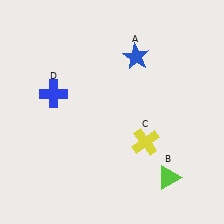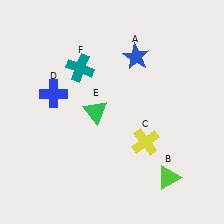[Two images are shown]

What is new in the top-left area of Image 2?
A teal cross (F) was added in the top-left area of Image 2.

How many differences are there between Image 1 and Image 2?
There are 2 differences between the two images.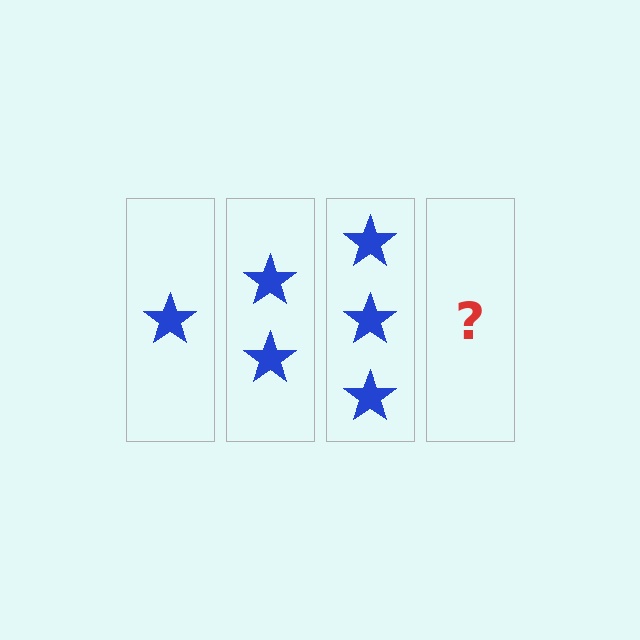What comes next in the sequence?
The next element should be 4 stars.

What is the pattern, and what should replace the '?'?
The pattern is that each step adds one more star. The '?' should be 4 stars.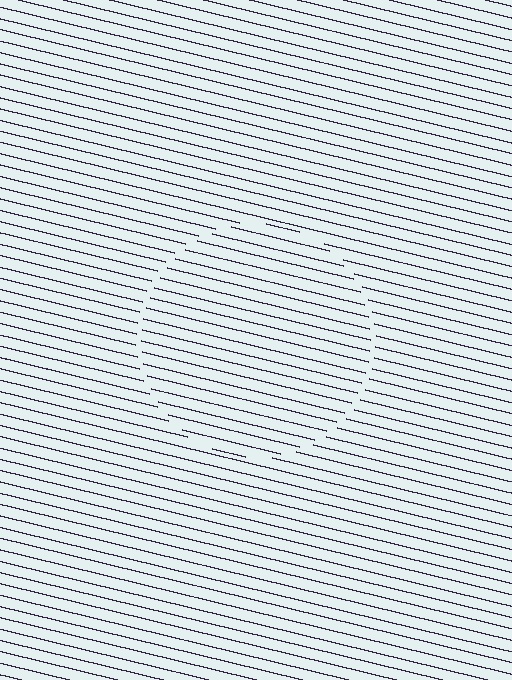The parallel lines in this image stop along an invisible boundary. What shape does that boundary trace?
An illusory circle. The interior of the shape contains the same grating, shifted by half a period — the contour is defined by the phase discontinuity where line-ends from the inner and outer gratings abut.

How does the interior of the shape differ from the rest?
The interior of the shape contains the same grating, shifted by half a period — the contour is defined by the phase discontinuity where line-ends from the inner and outer gratings abut.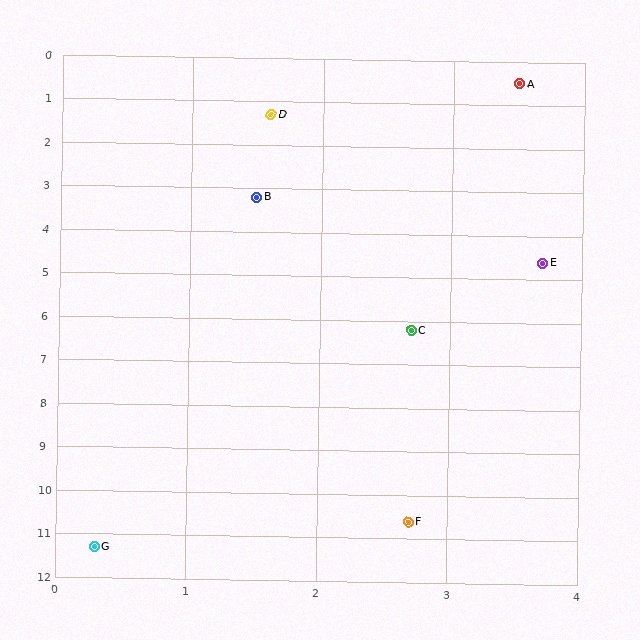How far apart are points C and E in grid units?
Points C and E are about 1.9 grid units apart.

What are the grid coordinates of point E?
Point E is at approximately (3.7, 4.6).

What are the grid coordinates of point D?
Point D is at approximately (1.6, 1.3).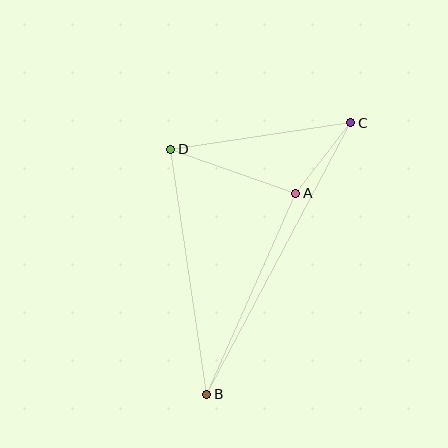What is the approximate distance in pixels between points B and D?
The distance between B and D is approximately 248 pixels.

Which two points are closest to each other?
Points A and C are closest to each other.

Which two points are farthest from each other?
Points B and C are farthest from each other.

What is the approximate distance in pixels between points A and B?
The distance between A and B is approximately 220 pixels.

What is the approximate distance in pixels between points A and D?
The distance between A and D is approximately 133 pixels.